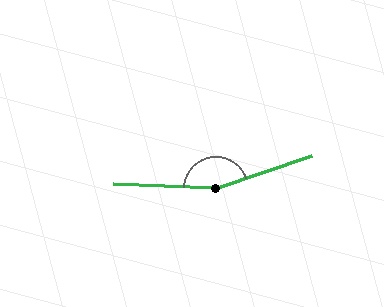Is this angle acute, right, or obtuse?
It is obtuse.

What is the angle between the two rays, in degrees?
Approximately 159 degrees.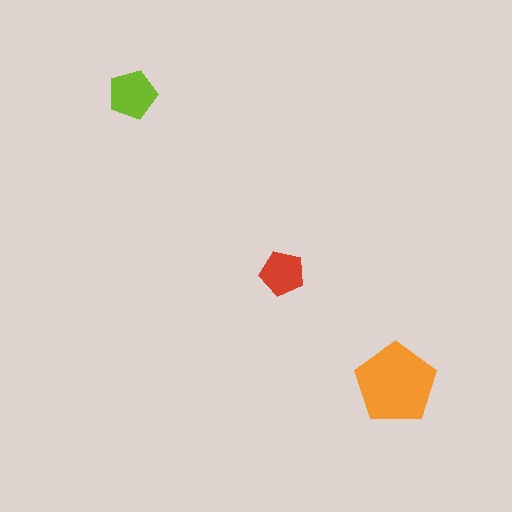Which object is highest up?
The lime pentagon is topmost.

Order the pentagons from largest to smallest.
the orange one, the lime one, the red one.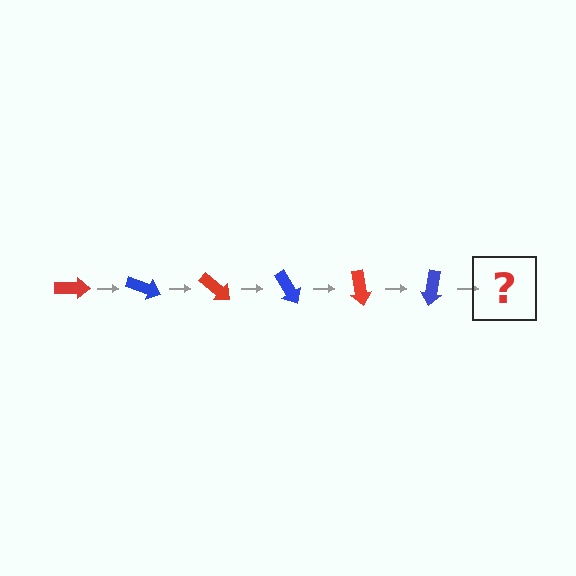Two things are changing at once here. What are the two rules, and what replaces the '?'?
The two rules are that it rotates 20 degrees each step and the color cycles through red and blue. The '?' should be a red arrow, rotated 120 degrees from the start.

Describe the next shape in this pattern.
It should be a red arrow, rotated 120 degrees from the start.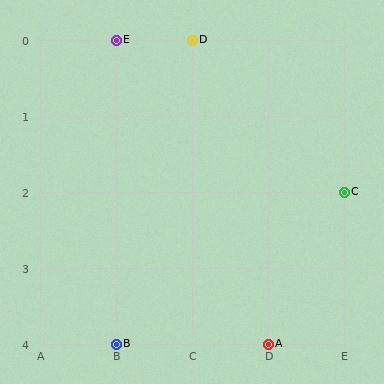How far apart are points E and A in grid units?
Points E and A are 2 columns and 4 rows apart (about 4.5 grid units diagonally).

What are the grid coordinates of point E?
Point E is at grid coordinates (B, 0).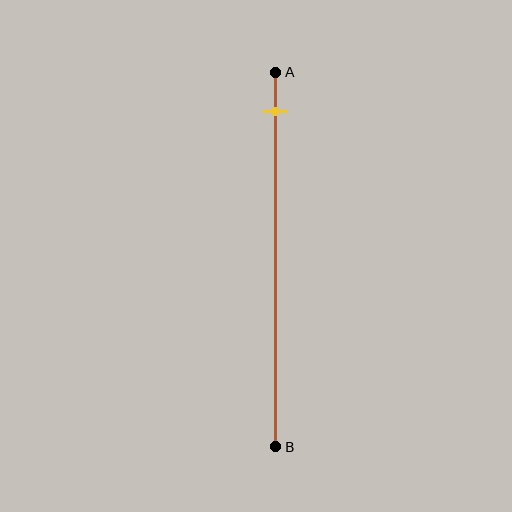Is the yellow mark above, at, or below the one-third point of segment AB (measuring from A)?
The yellow mark is above the one-third point of segment AB.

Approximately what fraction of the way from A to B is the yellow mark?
The yellow mark is approximately 10% of the way from A to B.